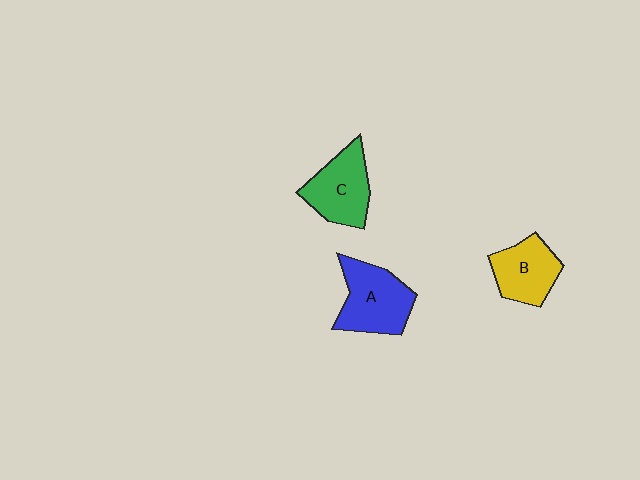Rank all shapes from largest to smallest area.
From largest to smallest: A (blue), C (green), B (yellow).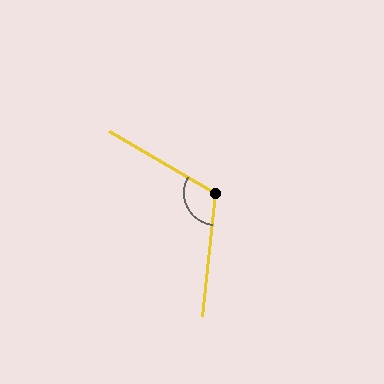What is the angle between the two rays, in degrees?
Approximately 114 degrees.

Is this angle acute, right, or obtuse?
It is obtuse.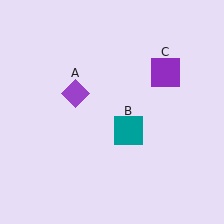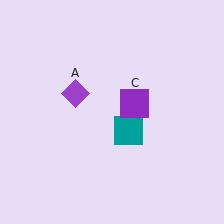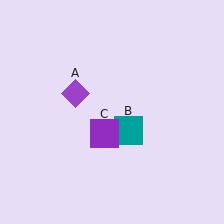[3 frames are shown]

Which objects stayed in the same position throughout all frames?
Purple diamond (object A) and teal square (object B) remained stationary.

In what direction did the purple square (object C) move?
The purple square (object C) moved down and to the left.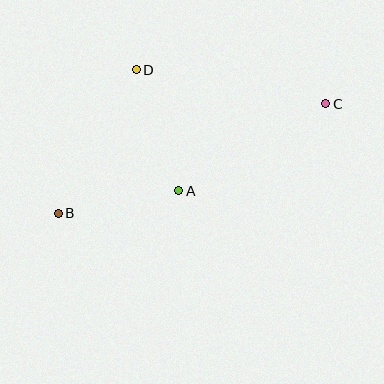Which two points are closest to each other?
Points A and B are closest to each other.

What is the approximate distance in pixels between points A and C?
The distance between A and C is approximately 170 pixels.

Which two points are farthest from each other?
Points B and C are farthest from each other.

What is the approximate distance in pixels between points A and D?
The distance between A and D is approximately 128 pixels.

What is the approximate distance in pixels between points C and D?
The distance between C and D is approximately 192 pixels.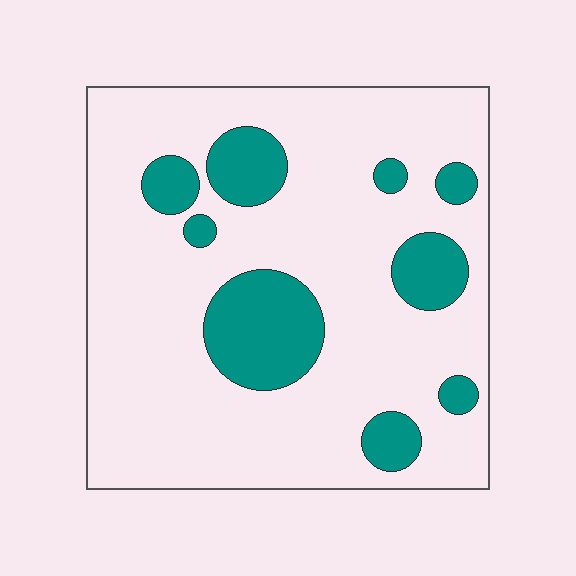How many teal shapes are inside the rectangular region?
9.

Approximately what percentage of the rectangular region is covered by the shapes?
Approximately 20%.